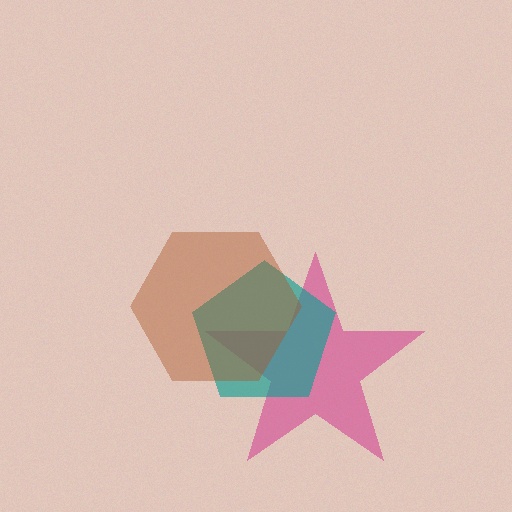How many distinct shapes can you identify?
There are 3 distinct shapes: a magenta star, a teal pentagon, a brown hexagon.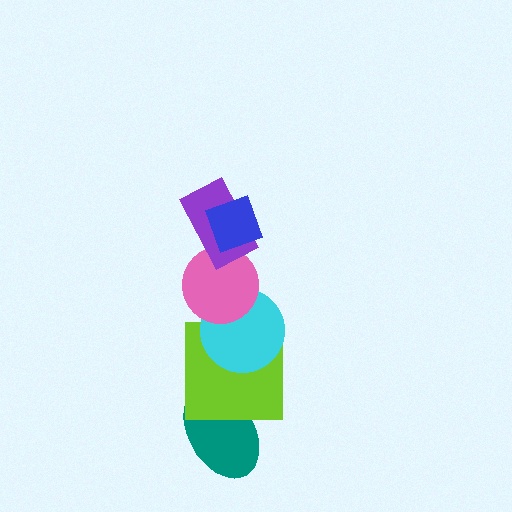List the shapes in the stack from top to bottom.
From top to bottom: the blue diamond, the purple rectangle, the pink circle, the cyan circle, the lime square, the teal ellipse.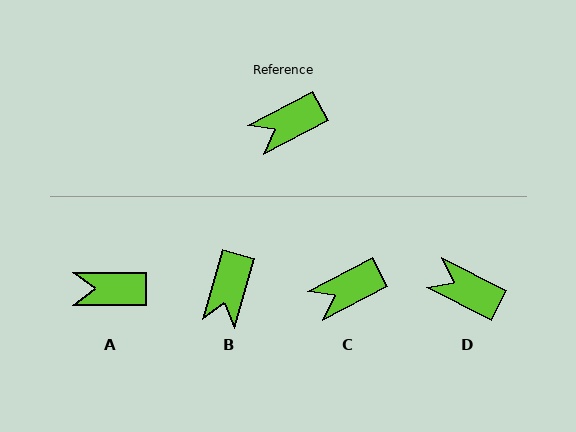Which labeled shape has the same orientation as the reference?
C.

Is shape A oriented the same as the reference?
No, it is off by about 28 degrees.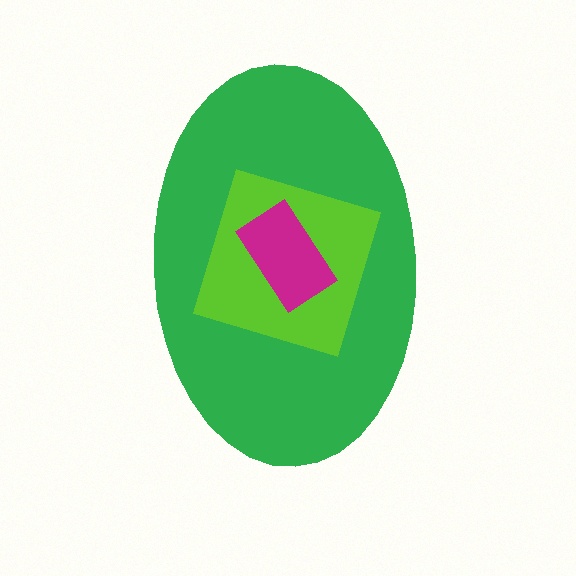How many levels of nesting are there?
3.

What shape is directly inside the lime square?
The magenta rectangle.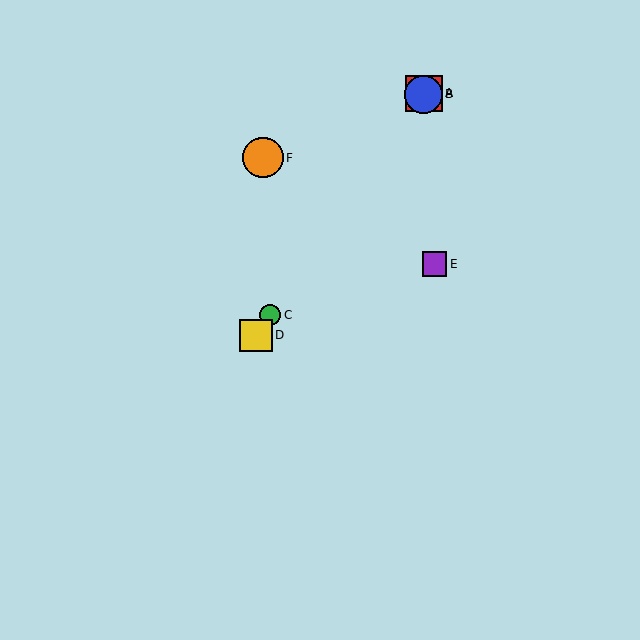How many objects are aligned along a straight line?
4 objects (A, B, C, D) are aligned along a straight line.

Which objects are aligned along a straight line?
Objects A, B, C, D are aligned along a straight line.